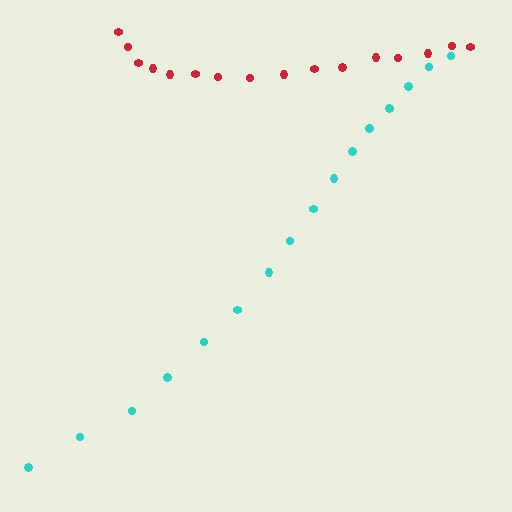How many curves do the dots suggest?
There are 2 distinct paths.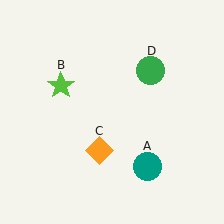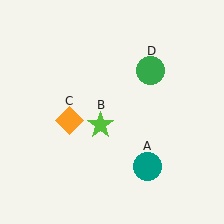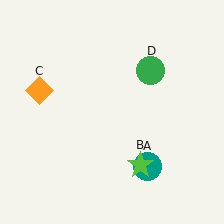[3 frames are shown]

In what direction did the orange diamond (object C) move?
The orange diamond (object C) moved up and to the left.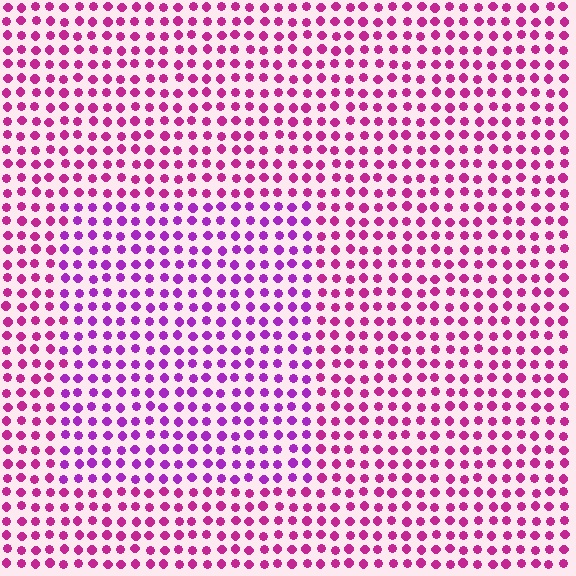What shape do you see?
I see a rectangle.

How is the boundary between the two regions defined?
The boundary is defined purely by a slight shift in hue (about 28 degrees). Spacing, size, and orientation are identical on both sides.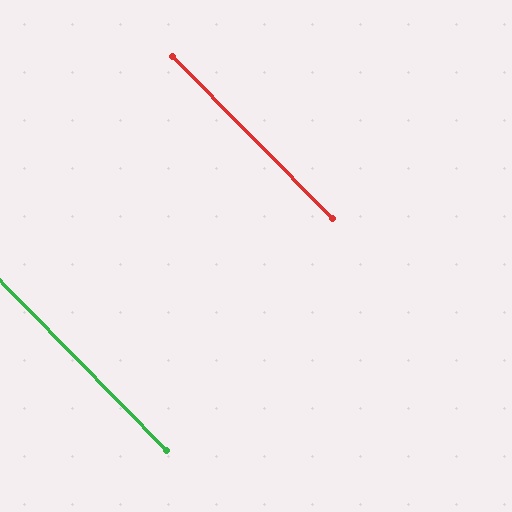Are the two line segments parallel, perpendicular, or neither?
Parallel — their directions differ by only 0.3°.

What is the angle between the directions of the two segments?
Approximately 0 degrees.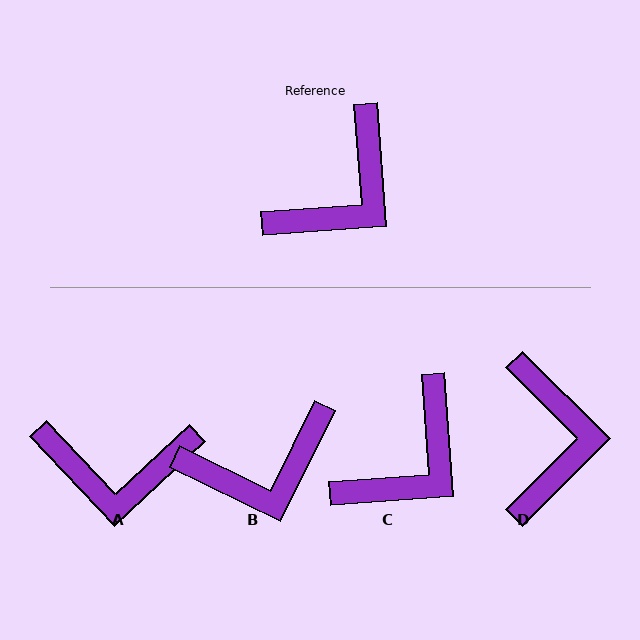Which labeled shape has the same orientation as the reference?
C.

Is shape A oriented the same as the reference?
No, it is off by about 51 degrees.